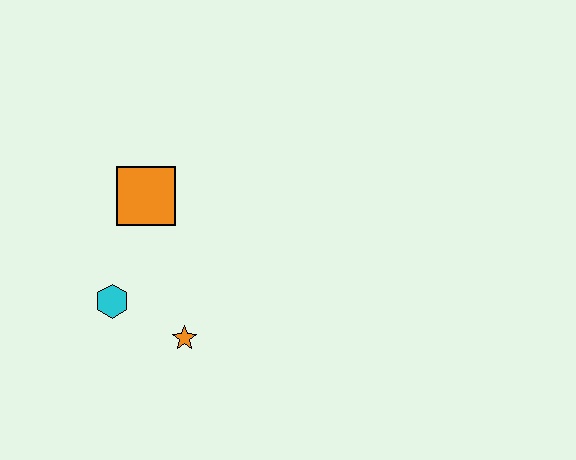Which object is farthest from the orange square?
The orange star is farthest from the orange square.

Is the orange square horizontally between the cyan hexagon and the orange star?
Yes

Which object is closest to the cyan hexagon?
The orange star is closest to the cyan hexagon.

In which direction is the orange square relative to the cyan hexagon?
The orange square is above the cyan hexagon.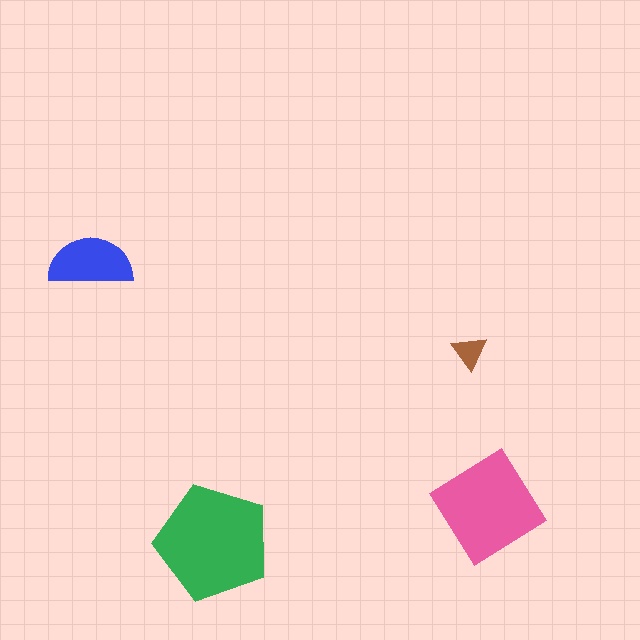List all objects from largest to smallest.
The green pentagon, the pink diamond, the blue semicircle, the brown triangle.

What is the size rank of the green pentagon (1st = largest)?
1st.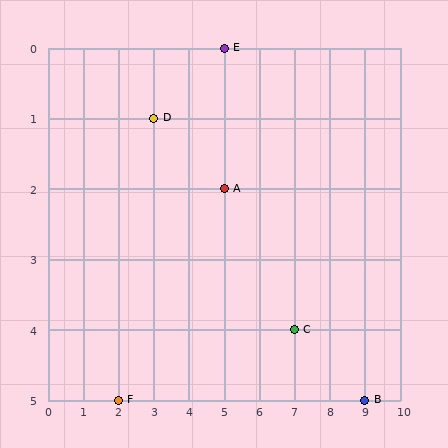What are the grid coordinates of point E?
Point E is at grid coordinates (5, 0).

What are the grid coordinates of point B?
Point B is at grid coordinates (9, 5).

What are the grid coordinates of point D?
Point D is at grid coordinates (3, 1).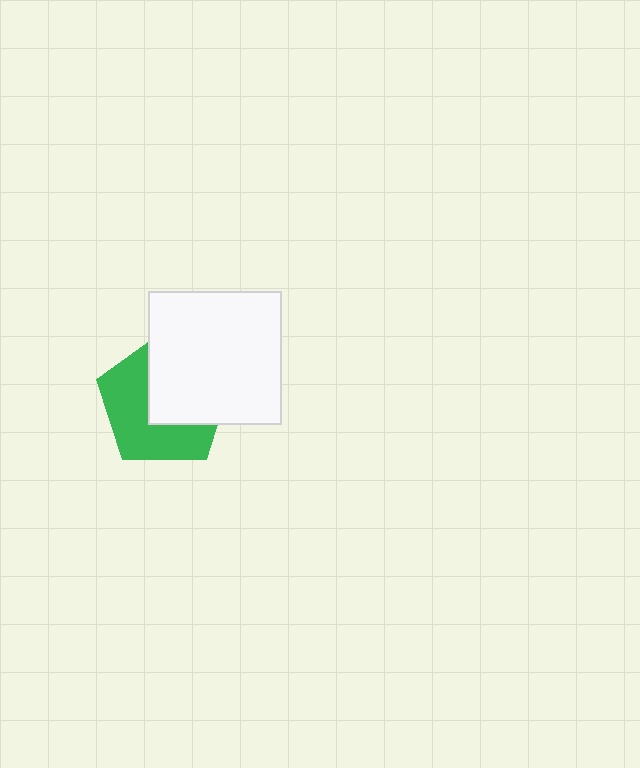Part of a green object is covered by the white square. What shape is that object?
It is a pentagon.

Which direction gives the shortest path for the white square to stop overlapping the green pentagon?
Moving toward the upper-right gives the shortest separation.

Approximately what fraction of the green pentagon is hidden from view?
Roughly 49% of the green pentagon is hidden behind the white square.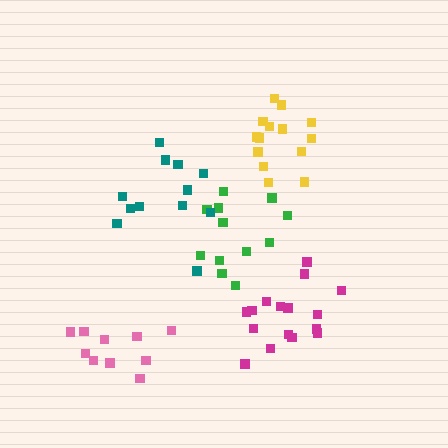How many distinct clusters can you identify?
There are 5 distinct clusters.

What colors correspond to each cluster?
The clusters are colored: green, magenta, pink, yellow, teal.